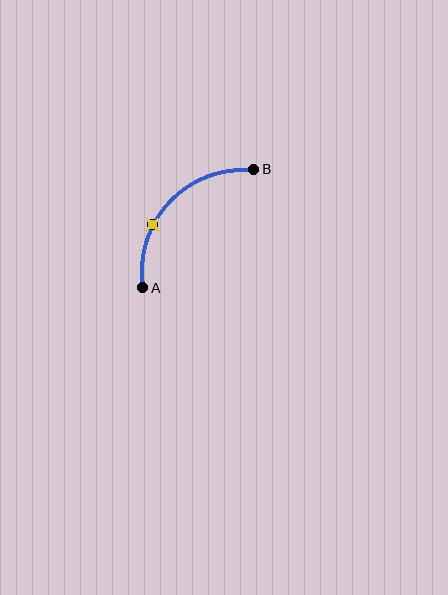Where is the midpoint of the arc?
The arc midpoint is the point on the curve farthest from the straight line joining A and B. It sits above and to the left of that line.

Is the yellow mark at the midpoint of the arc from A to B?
No. The yellow mark lies on the arc but is closer to endpoint A. The arc midpoint would be at the point on the curve equidistant along the arc from both A and B.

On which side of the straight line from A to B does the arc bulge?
The arc bulges above and to the left of the straight line connecting A and B.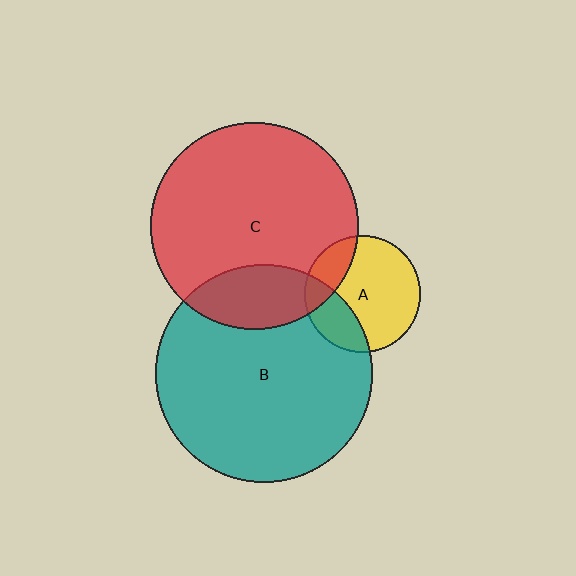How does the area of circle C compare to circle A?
Approximately 3.2 times.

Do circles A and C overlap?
Yes.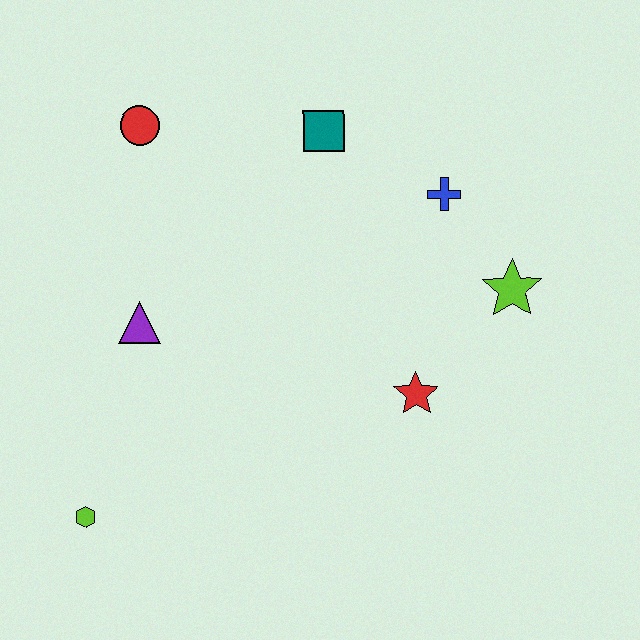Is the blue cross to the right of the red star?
Yes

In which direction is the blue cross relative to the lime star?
The blue cross is above the lime star.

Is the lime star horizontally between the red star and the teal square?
No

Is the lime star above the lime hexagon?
Yes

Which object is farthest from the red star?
The red circle is farthest from the red star.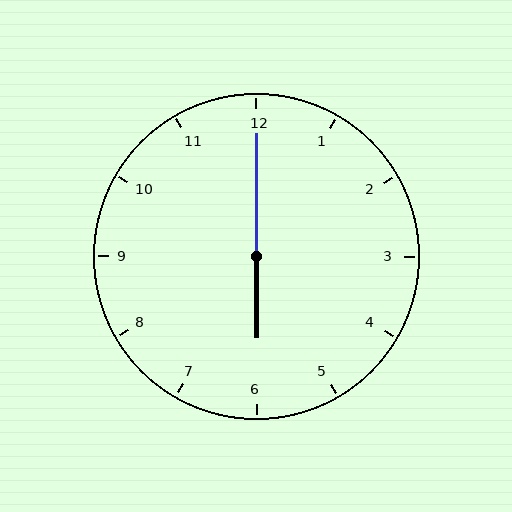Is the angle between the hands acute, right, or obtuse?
It is obtuse.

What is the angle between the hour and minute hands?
Approximately 180 degrees.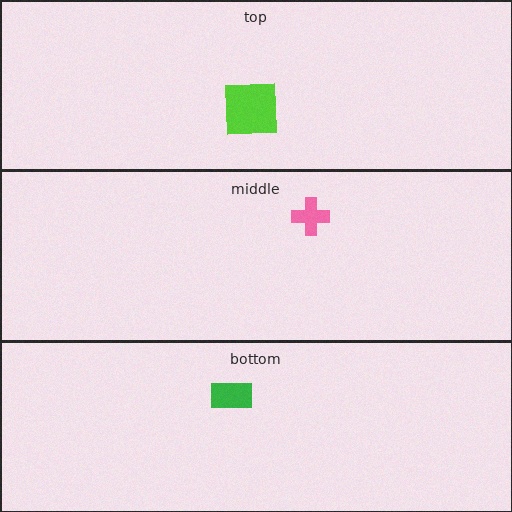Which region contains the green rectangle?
The bottom region.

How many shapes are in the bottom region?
1.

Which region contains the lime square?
The top region.